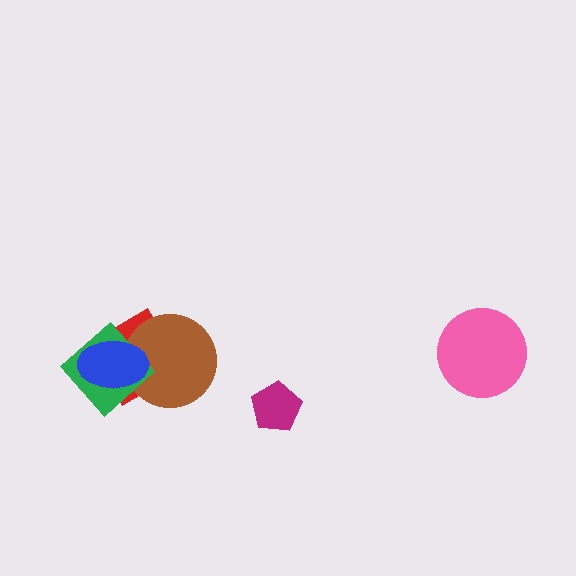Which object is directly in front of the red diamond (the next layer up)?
The brown circle is directly in front of the red diamond.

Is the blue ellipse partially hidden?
No, no other shape covers it.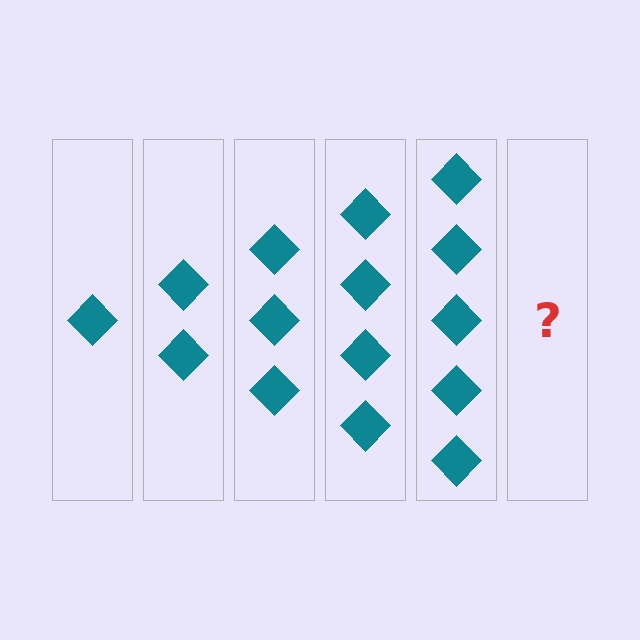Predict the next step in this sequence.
The next step is 6 diamonds.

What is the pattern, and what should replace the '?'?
The pattern is that each step adds one more diamond. The '?' should be 6 diamonds.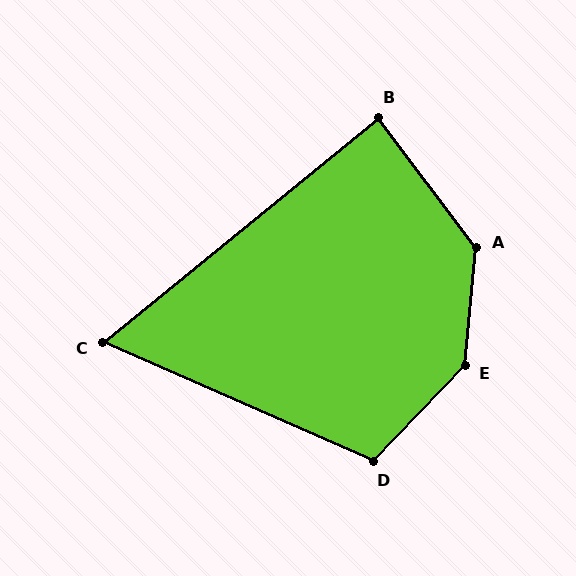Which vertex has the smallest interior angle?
C, at approximately 63 degrees.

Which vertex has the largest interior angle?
E, at approximately 142 degrees.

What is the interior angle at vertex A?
Approximately 137 degrees (obtuse).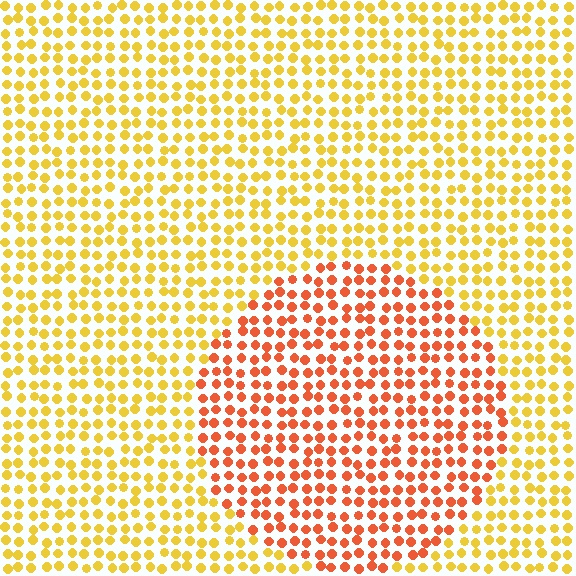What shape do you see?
I see a circle.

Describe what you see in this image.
The image is filled with small yellow elements in a uniform arrangement. A circle-shaped region is visible where the elements are tinted to a slightly different hue, forming a subtle color boundary.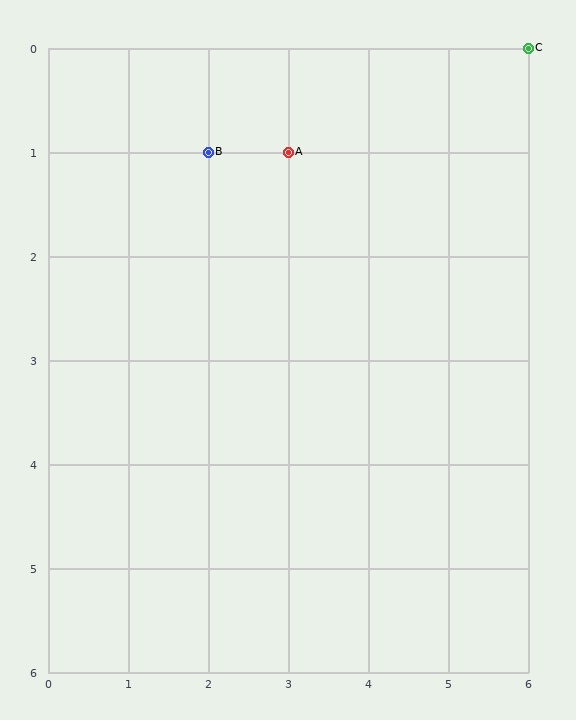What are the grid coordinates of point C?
Point C is at grid coordinates (6, 0).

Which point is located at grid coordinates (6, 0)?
Point C is at (6, 0).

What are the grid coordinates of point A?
Point A is at grid coordinates (3, 1).